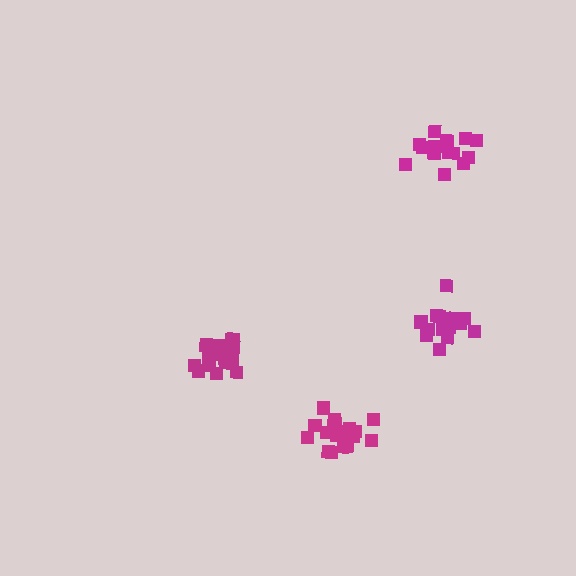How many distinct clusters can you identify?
There are 4 distinct clusters.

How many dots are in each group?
Group 1: 21 dots, Group 2: 17 dots, Group 3: 21 dots, Group 4: 17 dots (76 total).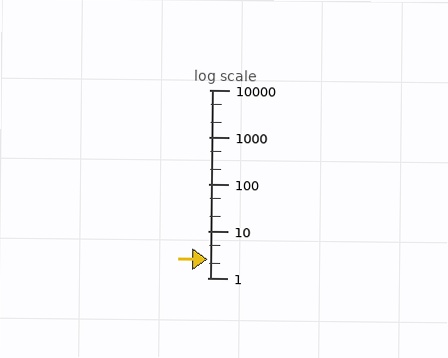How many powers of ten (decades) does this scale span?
The scale spans 4 decades, from 1 to 10000.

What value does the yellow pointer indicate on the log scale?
The pointer indicates approximately 2.5.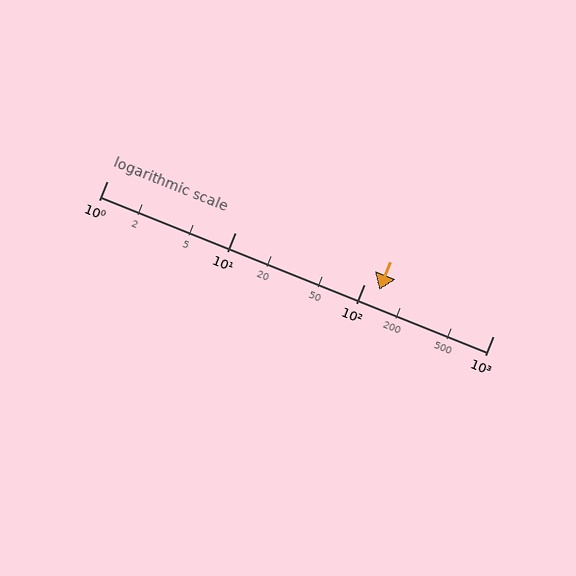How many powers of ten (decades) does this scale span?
The scale spans 3 decades, from 1 to 1000.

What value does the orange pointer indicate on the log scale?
The pointer indicates approximately 130.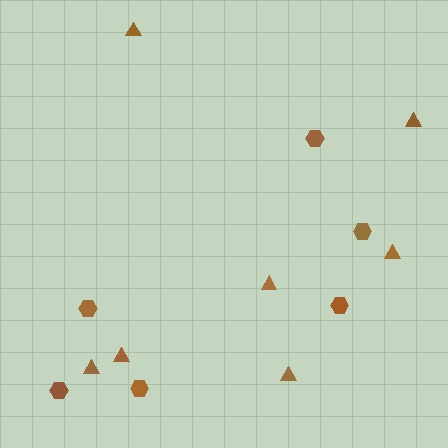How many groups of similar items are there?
There are 2 groups: one group of triangles (7) and one group of hexagons (6).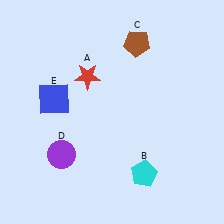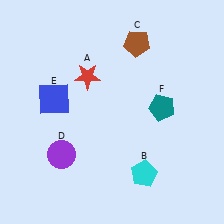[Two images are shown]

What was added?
A teal pentagon (F) was added in Image 2.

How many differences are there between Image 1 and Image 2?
There is 1 difference between the two images.